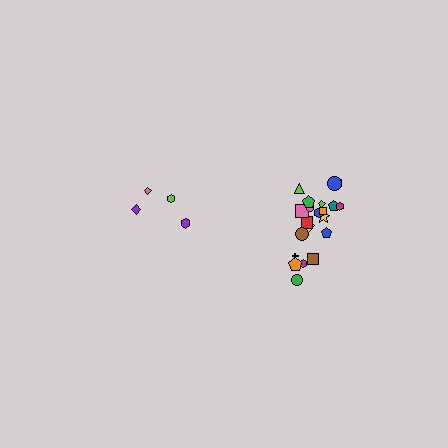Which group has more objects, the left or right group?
The right group.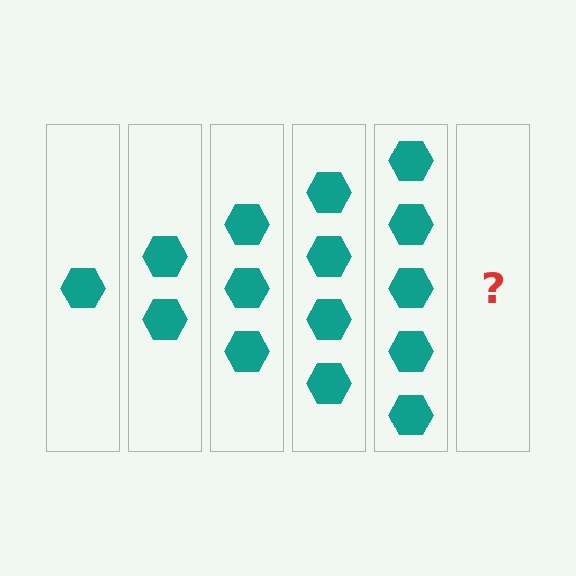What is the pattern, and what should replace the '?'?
The pattern is that each step adds one more hexagon. The '?' should be 6 hexagons.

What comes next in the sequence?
The next element should be 6 hexagons.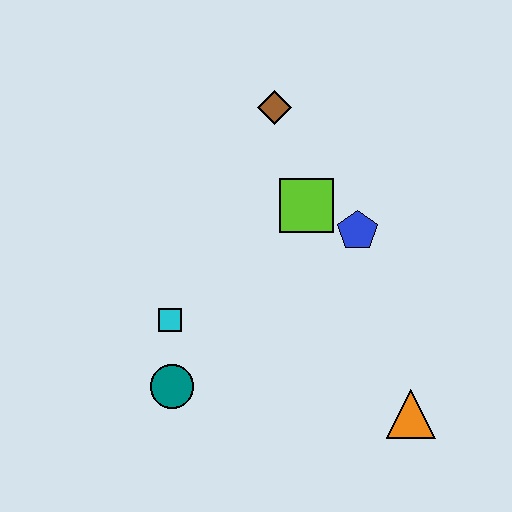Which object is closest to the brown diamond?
The lime square is closest to the brown diamond.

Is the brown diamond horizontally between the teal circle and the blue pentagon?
Yes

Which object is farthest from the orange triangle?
The brown diamond is farthest from the orange triangle.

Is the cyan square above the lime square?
No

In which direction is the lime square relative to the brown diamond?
The lime square is below the brown diamond.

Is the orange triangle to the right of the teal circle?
Yes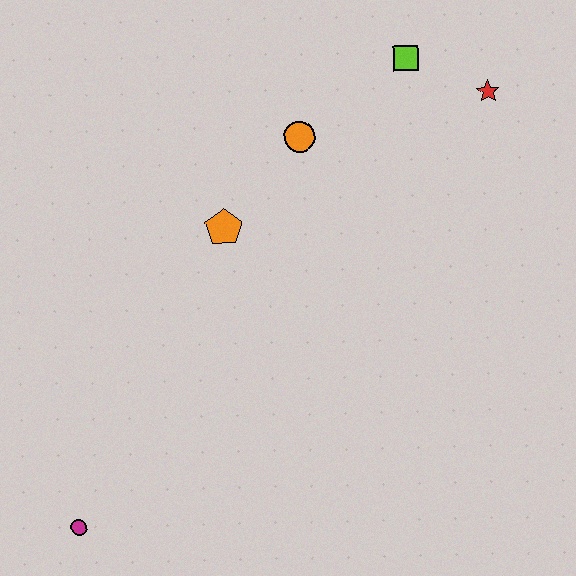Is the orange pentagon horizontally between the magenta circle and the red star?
Yes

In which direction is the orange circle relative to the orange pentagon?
The orange circle is above the orange pentagon.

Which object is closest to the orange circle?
The orange pentagon is closest to the orange circle.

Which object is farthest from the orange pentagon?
The magenta circle is farthest from the orange pentagon.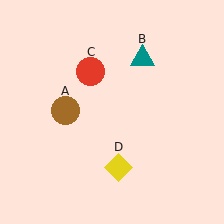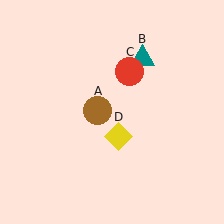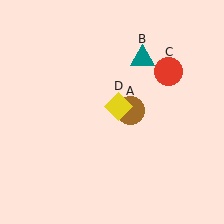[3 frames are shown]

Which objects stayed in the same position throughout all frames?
Teal triangle (object B) remained stationary.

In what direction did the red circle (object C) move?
The red circle (object C) moved right.